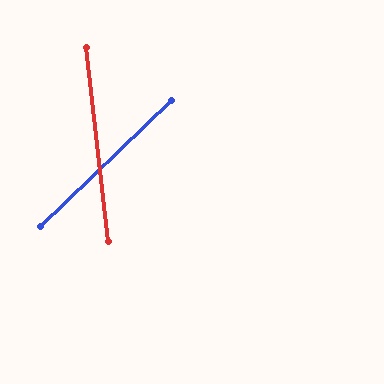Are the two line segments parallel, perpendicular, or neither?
Neither parallel nor perpendicular — they differ by about 53°.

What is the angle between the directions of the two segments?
Approximately 53 degrees.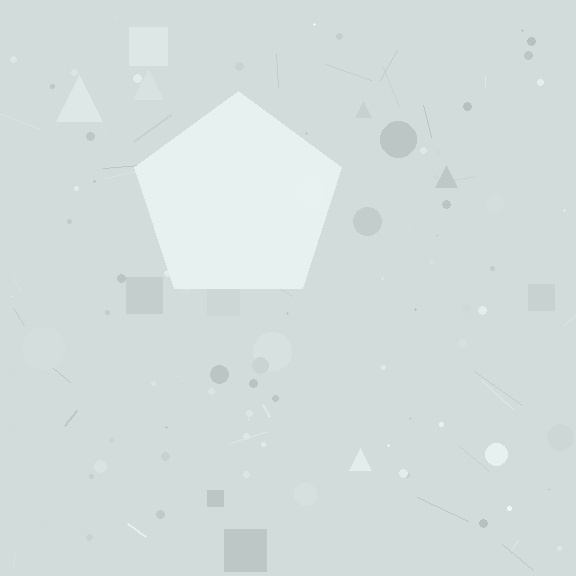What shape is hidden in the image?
A pentagon is hidden in the image.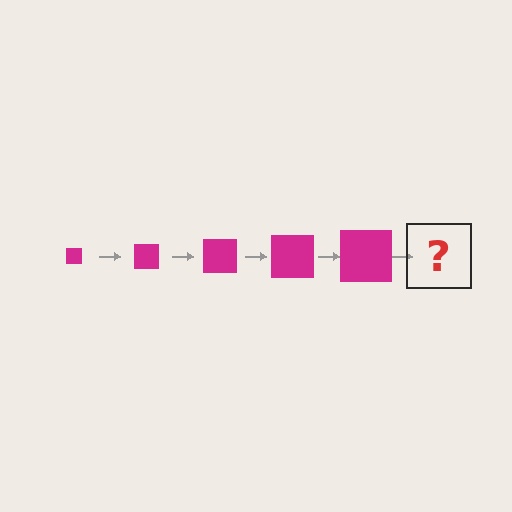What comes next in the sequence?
The next element should be a magenta square, larger than the previous one.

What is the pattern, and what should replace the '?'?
The pattern is that the square gets progressively larger each step. The '?' should be a magenta square, larger than the previous one.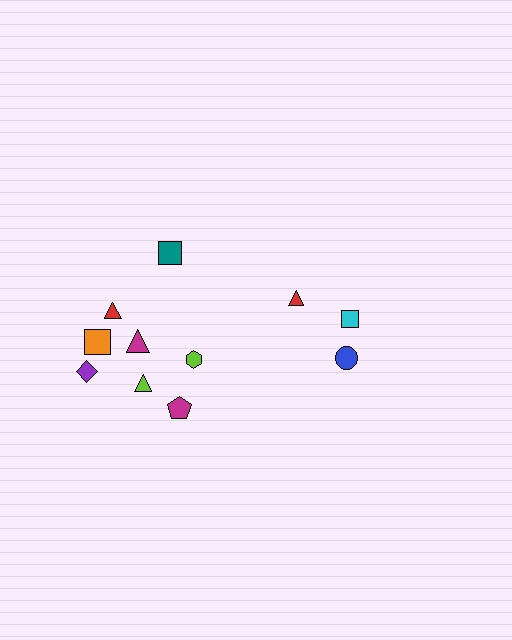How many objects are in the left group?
There are 8 objects.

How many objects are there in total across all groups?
There are 11 objects.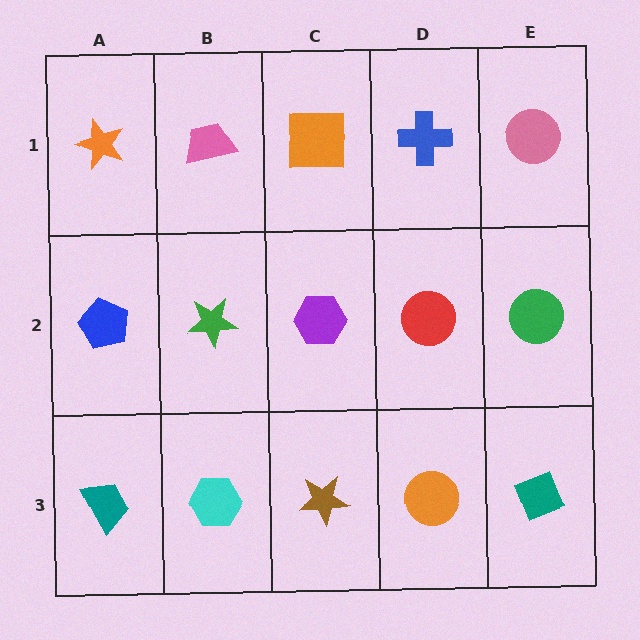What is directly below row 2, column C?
A brown star.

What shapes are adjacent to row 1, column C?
A purple hexagon (row 2, column C), a pink trapezoid (row 1, column B), a blue cross (row 1, column D).